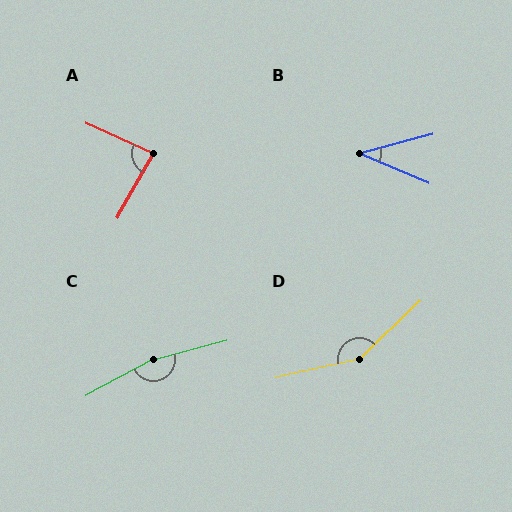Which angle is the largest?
C, at approximately 166 degrees.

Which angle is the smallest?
B, at approximately 38 degrees.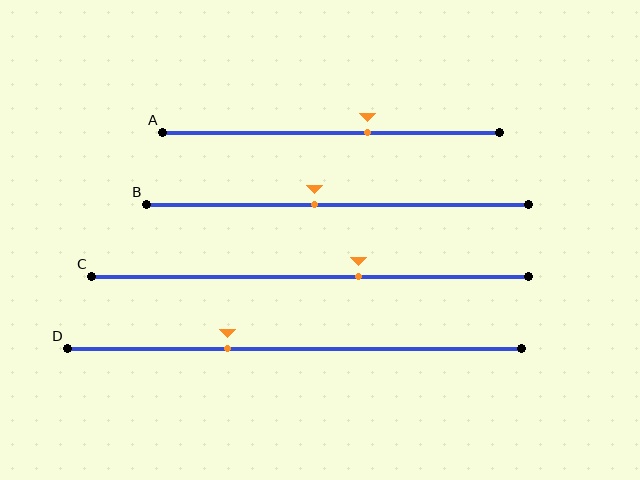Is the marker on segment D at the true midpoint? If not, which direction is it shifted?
No, the marker on segment D is shifted to the left by about 15% of the segment length.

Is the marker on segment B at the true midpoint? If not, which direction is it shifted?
No, the marker on segment B is shifted to the left by about 6% of the segment length.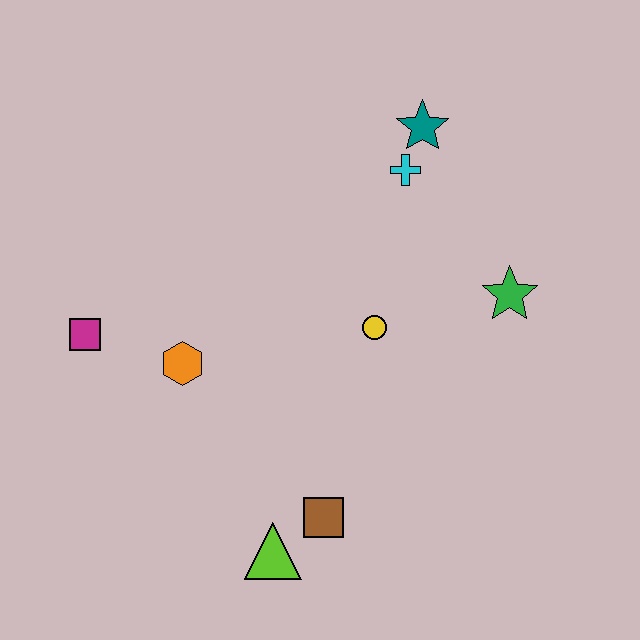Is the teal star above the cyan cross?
Yes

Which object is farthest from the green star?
The magenta square is farthest from the green star.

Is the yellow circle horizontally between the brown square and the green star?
Yes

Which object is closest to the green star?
The yellow circle is closest to the green star.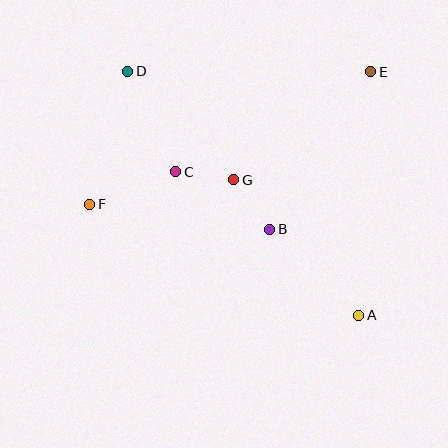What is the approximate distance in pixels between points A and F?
The distance between A and F is approximately 291 pixels.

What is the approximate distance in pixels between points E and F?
The distance between E and F is approximately 311 pixels.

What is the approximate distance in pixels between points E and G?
The distance between E and G is approximately 174 pixels.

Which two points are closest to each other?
Points C and G are closest to each other.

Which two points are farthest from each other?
Points A and D are farthest from each other.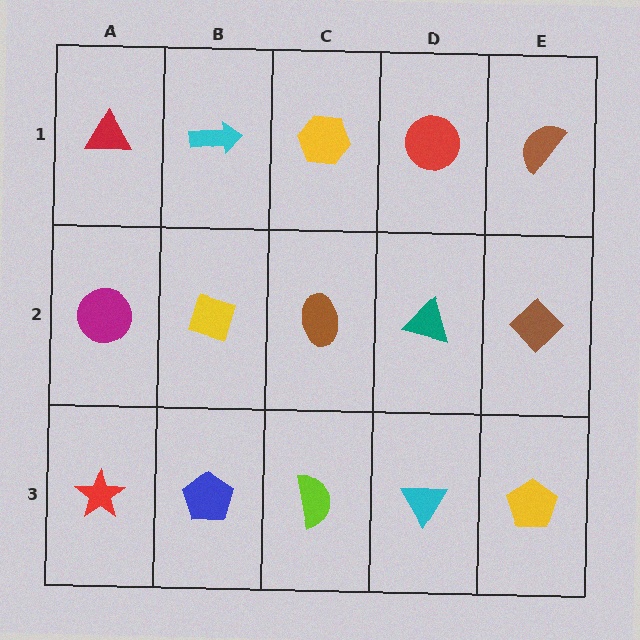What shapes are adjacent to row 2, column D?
A red circle (row 1, column D), a cyan triangle (row 3, column D), a brown ellipse (row 2, column C), a brown diamond (row 2, column E).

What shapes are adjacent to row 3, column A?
A magenta circle (row 2, column A), a blue pentagon (row 3, column B).